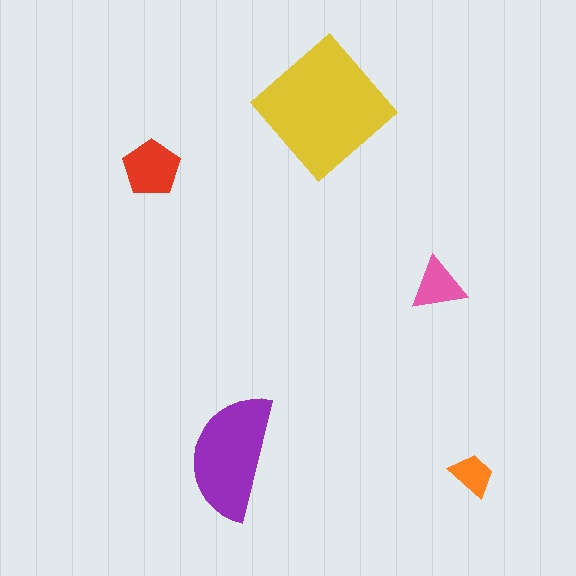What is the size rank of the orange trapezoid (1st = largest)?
5th.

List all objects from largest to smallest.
The yellow diamond, the purple semicircle, the red pentagon, the pink triangle, the orange trapezoid.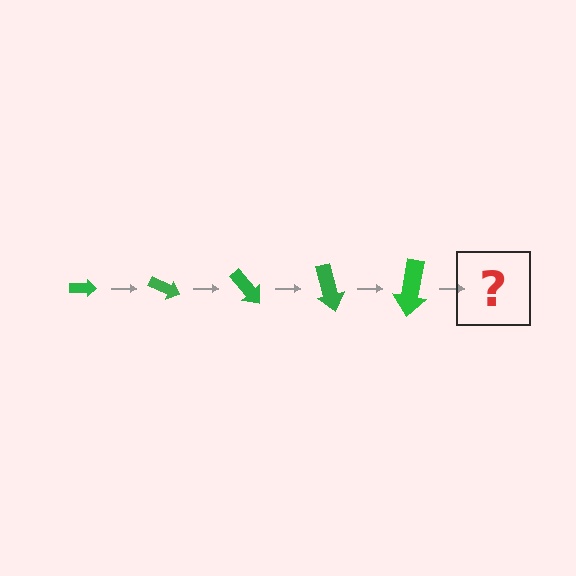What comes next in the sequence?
The next element should be an arrow, larger than the previous one and rotated 125 degrees from the start.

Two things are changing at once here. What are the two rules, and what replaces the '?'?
The two rules are that the arrow grows larger each step and it rotates 25 degrees each step. The '?' should be an arrow, larger than the previous one and rotated 125 degrees from the start.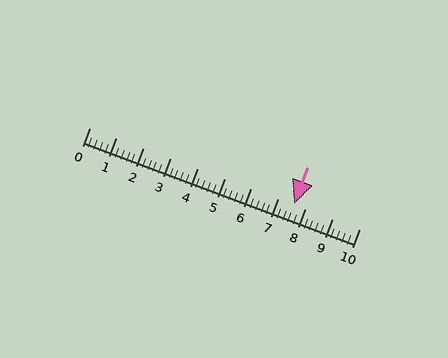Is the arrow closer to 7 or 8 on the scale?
The arrow is closer to 8.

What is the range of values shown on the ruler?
The ruler shows values from 0 to 10.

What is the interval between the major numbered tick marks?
The major tick marks are spaced 1 units apart.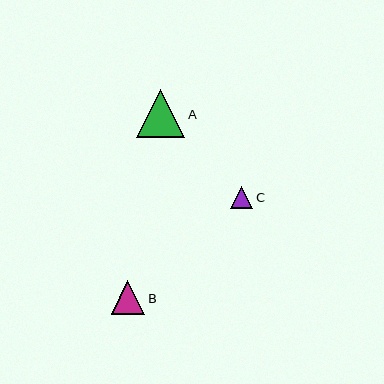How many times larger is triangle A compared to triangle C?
Triangle A is approximately 2.1 times the size of triangle C.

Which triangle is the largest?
Triangle A is the largest with a size of approximately 49 pixels.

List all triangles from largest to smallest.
From largest to smallest: A, B, C.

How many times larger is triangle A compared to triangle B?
Triangle A is approximately 1.4 times the size of triangle B.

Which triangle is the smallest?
Triangle C is the smallest with a size of approximately 23 pixels.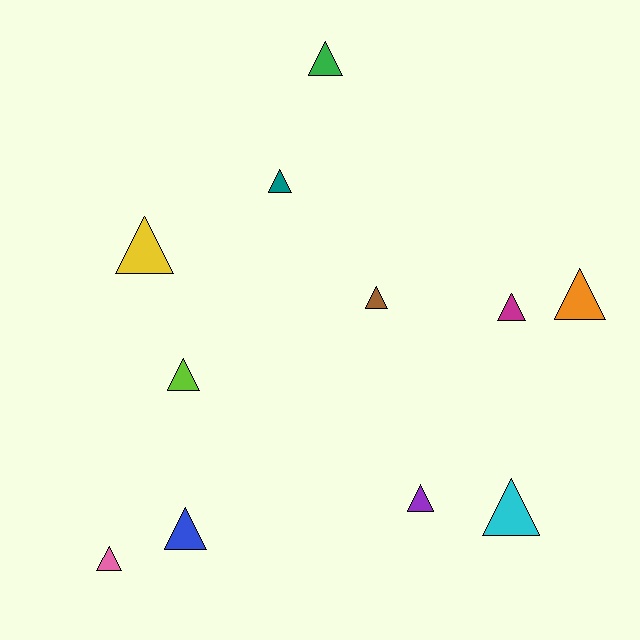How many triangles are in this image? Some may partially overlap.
There are 11 triangles.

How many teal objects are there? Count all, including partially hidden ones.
There is 1 teal object.